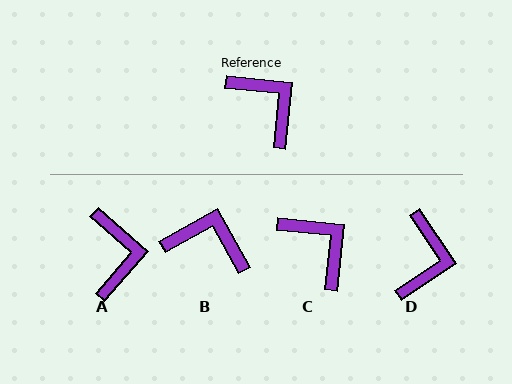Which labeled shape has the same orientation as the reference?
C.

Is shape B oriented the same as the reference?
No, it is off by about 35 degrees.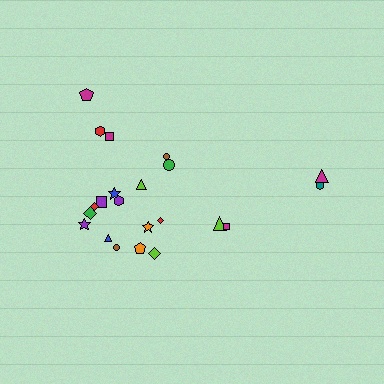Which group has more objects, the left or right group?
The left group.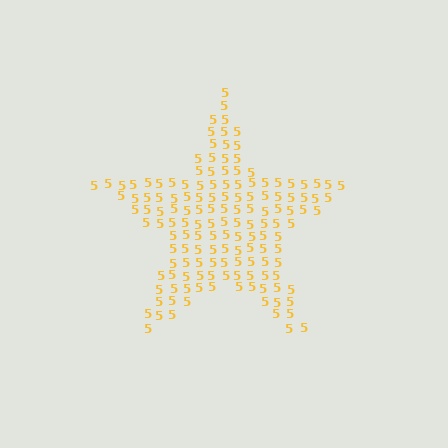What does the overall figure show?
The overall figure shows a star.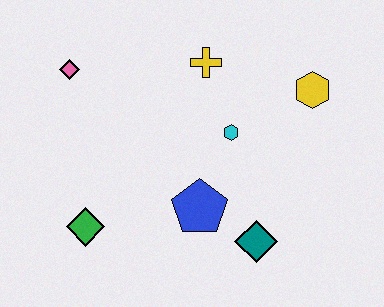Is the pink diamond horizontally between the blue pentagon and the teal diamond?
No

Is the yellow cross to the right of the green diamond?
Yes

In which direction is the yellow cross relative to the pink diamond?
The yellow cross is to the right of the pink diamond.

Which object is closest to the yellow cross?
The cyan hexagon is closest to the yellow cross.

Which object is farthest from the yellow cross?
The green diamond is farthest from the yellow cross.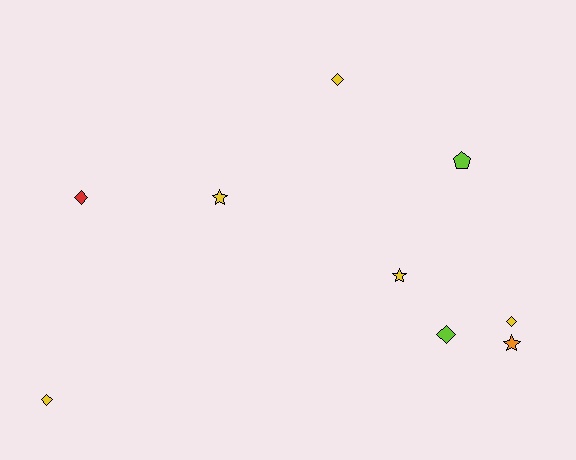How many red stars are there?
There are no red stars.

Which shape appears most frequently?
Diamond, with 5 objects.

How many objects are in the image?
There are 9 objects.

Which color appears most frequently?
Yellow, with 5 objects.